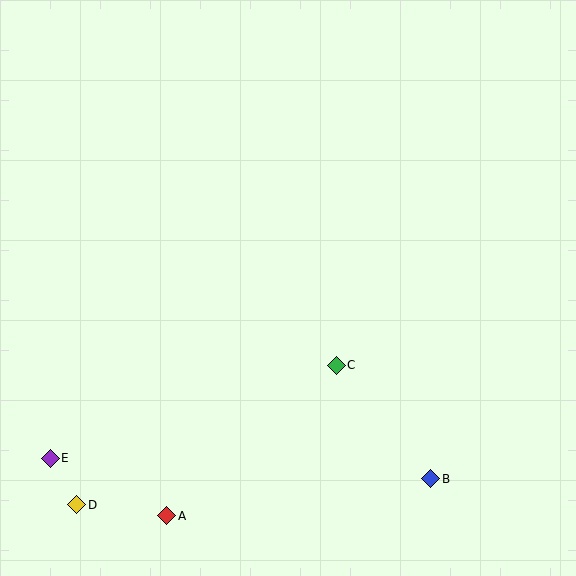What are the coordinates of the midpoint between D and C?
The midpoint between D and C is at (207, 435).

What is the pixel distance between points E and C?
The distance between E and C is 301 pixels.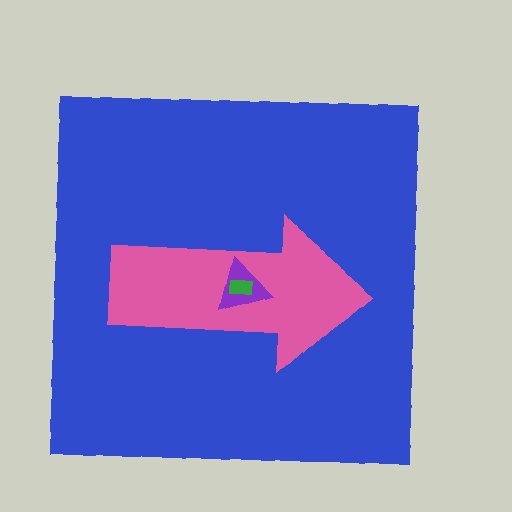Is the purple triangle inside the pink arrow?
Yes.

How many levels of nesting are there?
4.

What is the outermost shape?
The blue square.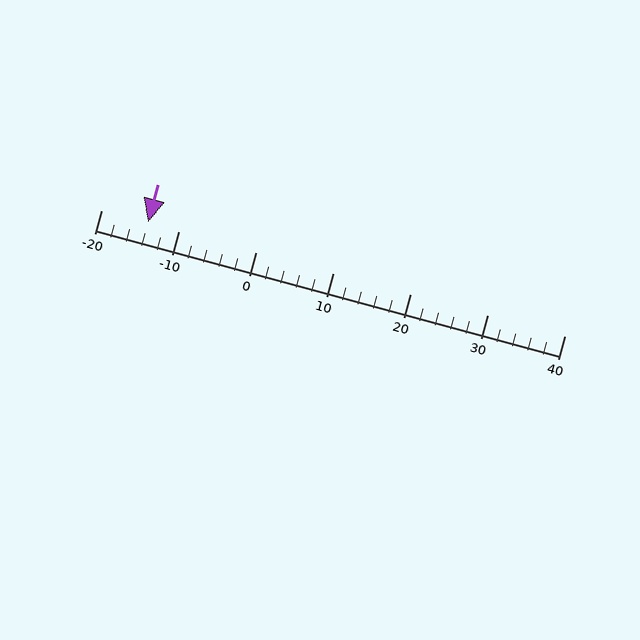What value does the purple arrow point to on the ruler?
The purple arrow points to approximately -14.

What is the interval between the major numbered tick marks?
The major tick marks are spaced 10 units apart.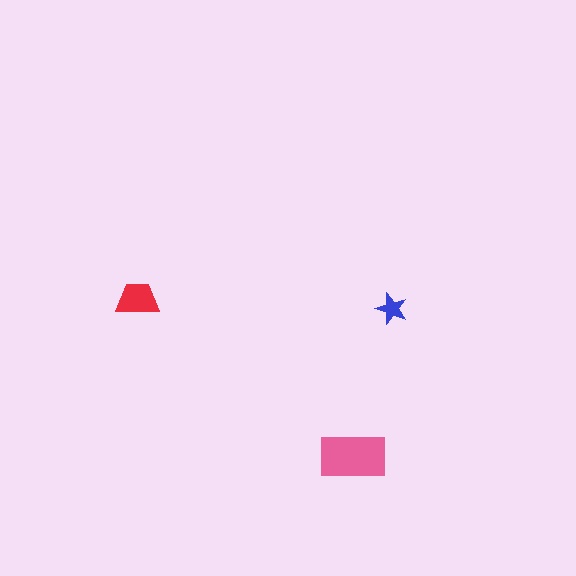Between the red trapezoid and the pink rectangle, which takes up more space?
The pink rectangle.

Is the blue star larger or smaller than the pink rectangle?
Smaller.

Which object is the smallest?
The blue star.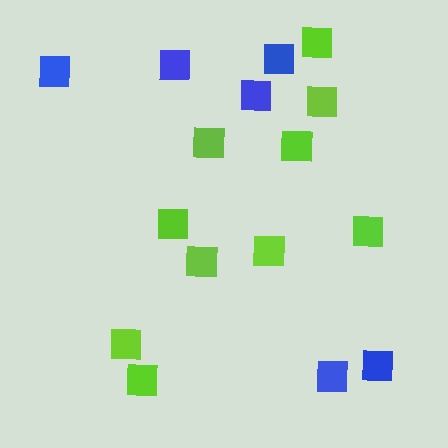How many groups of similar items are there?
There are 2 groups: one group of blue squares (6) and one group of lime squares (10).